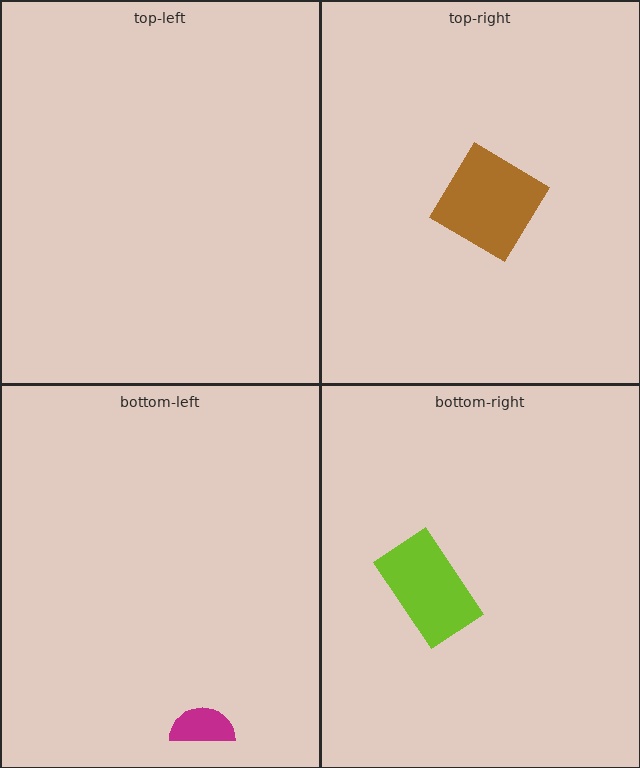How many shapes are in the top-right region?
1.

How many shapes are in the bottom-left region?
1.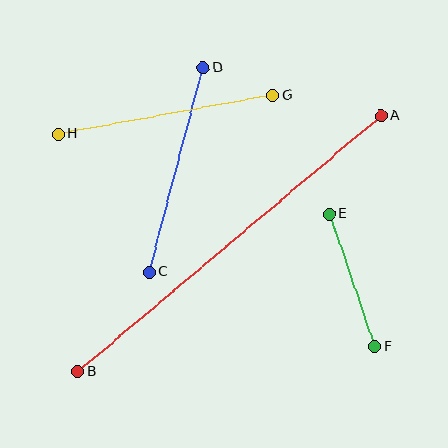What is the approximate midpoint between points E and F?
The midpoint is at approximately (352, 280) pixels.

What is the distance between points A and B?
The distance is approximately 396 pixels.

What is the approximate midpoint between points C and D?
The midpoint is at approximately (176, 170) pixels.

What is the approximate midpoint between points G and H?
The midpoint is at approximately (165, 114) pixels.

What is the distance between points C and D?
The distance is approximately 211 pixels.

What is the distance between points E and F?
The distance is approximately 140 pixels.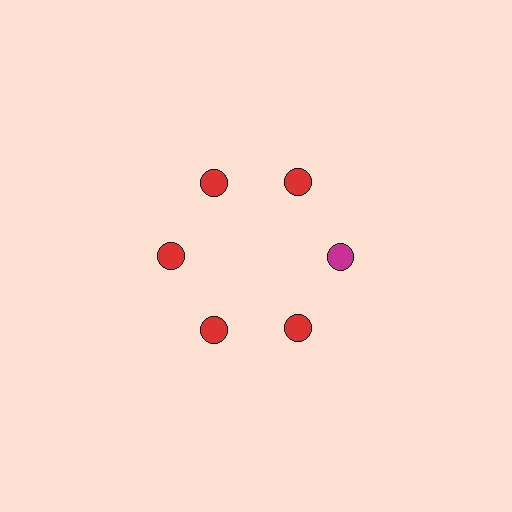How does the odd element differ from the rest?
It has a different color: magenta instead of red.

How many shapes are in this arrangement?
There are 6 shapes arranged in a ring pattern.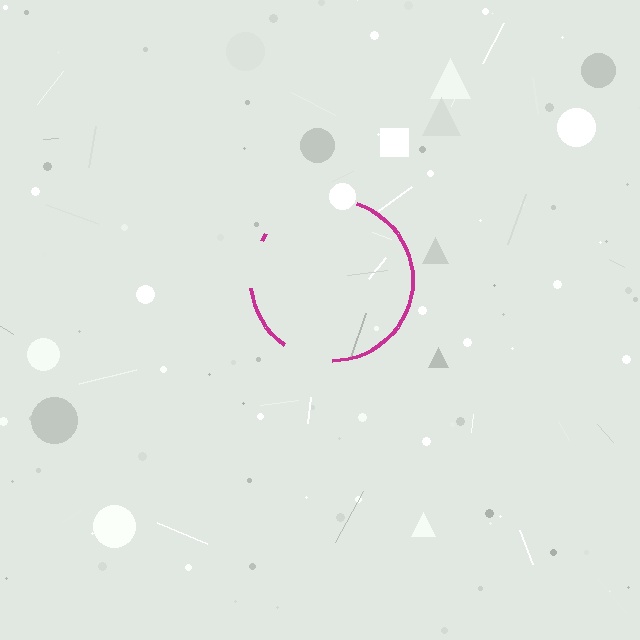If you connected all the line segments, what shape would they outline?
They would outline a circle.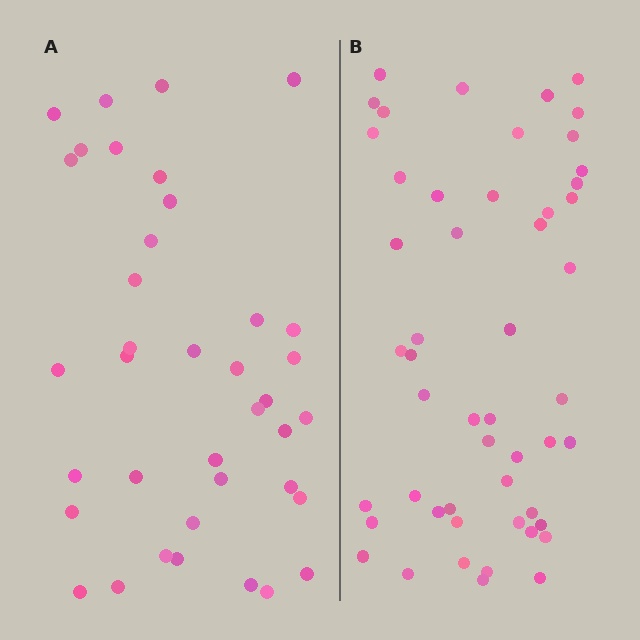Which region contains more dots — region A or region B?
Region B (the right region) has more dots.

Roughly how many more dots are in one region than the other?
Region B has approximately 15 more dots than region A.